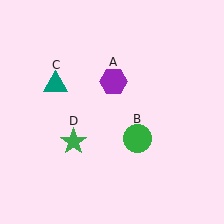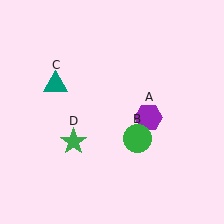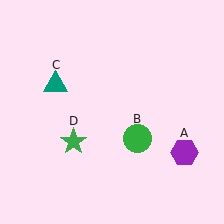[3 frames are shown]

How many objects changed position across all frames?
1 object changed position: purple hexagon (object A).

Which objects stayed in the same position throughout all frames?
Green circle (object B) and teal triangle (object C) and green star (object D) remained stationary.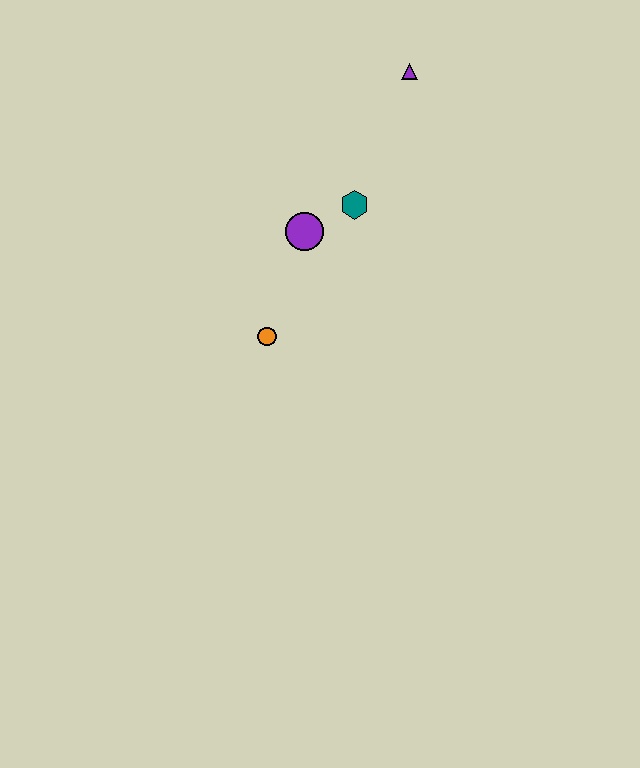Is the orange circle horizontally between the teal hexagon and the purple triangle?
No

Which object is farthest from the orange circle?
The purple triangle is farthest from the orange circle.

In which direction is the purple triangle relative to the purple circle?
The purple triangle is above the purple circle.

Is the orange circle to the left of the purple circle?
Yes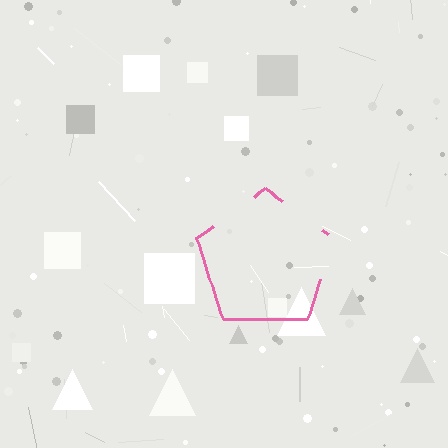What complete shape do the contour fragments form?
The contour fragments form a pentagon.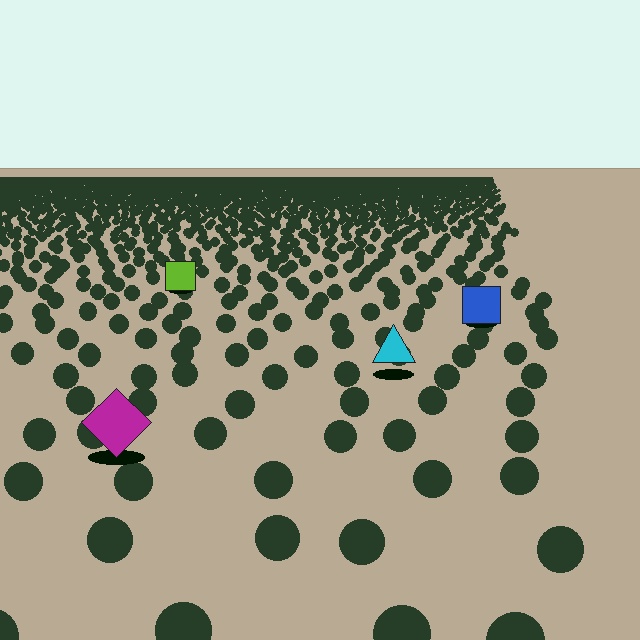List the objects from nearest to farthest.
From nearest to farthest: the magenta diamond, the cyan triangle, the blue square, the lime square.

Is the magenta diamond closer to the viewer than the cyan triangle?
Yes. The magenta diamond is closer — you can tell from the texture gradient: the ground texture is coarser near it.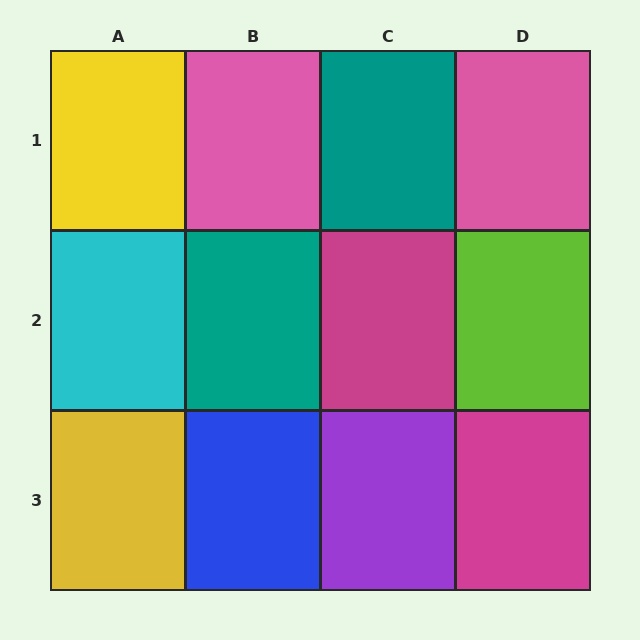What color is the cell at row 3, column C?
Purple.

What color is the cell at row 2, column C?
Magenta.